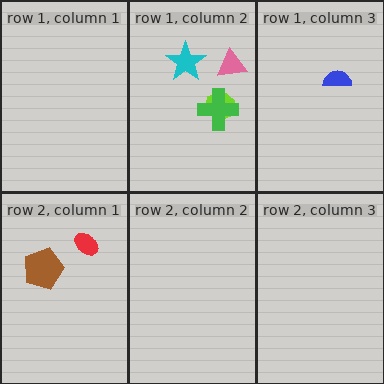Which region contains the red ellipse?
The row 2, column 1 region.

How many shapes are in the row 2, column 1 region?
2.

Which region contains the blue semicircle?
The row 1, column 3 region.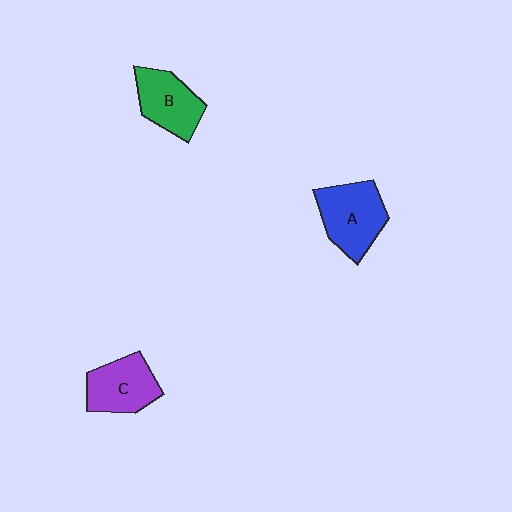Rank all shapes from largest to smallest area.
From largest to smallest: A (blue), C (purple), B (green).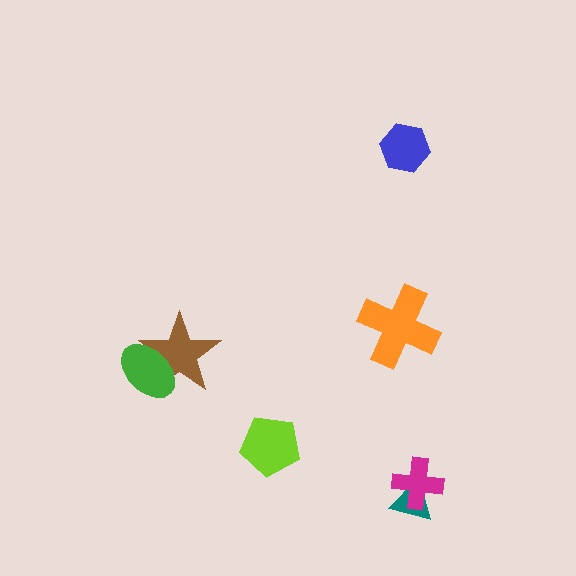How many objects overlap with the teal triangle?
1 object overlaps with the teal triangle.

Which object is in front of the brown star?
The green ellipse is in front of the brown star.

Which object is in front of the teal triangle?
The magenta cross is in front of the teal triangle.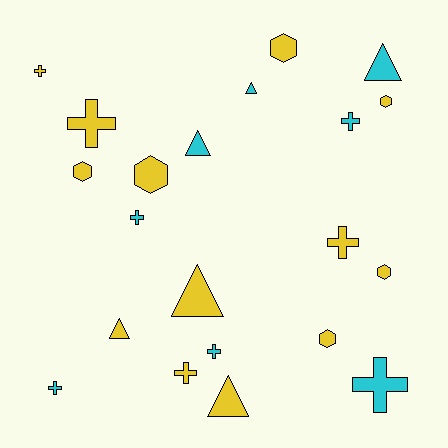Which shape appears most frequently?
Cross, with 9 objects.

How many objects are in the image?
There are 21 objects.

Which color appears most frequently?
Yellow, with 13 objects.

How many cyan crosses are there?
There are 5 cyan crosses.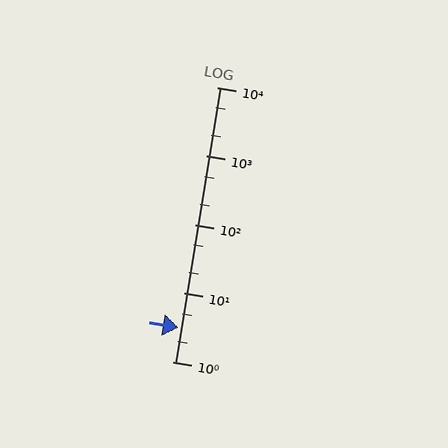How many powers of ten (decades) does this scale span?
The scale spans 4 decades, from 1 to 10000.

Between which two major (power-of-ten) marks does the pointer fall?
The pointer is between 1 and 10.